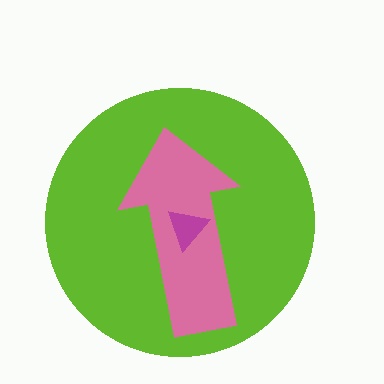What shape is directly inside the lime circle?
The pink arrow.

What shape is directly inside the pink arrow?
The magenta triangle.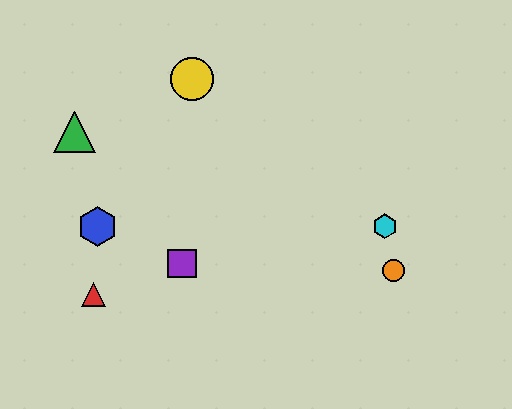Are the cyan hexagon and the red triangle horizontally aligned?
No, the cyan hexagon is at y≈226 and the red triangle is at y≈294.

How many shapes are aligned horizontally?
2 shapes (the blue hexagon, the cyan hexagon) are aligned horizontally.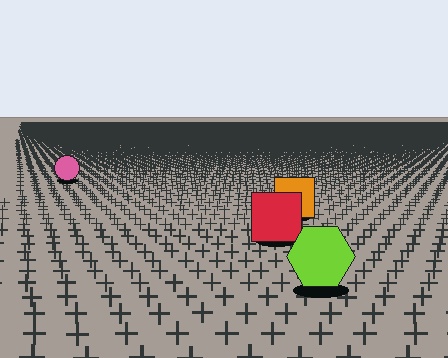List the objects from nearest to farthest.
From nearest to farthest: the lime hexagon, the red square, the orange square, the pink circle.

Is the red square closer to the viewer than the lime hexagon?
No. The lime hexagon is closer — you can tell from the texture gradient: the ground texture is coarser near it.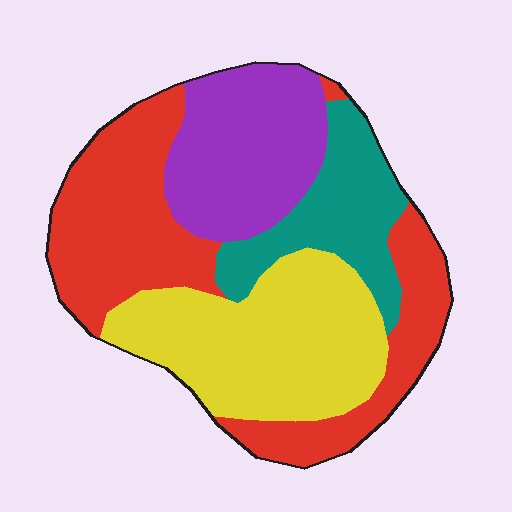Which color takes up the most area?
Red, at roughly 35%.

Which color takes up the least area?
Teal, at roughly 15%.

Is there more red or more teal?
Red.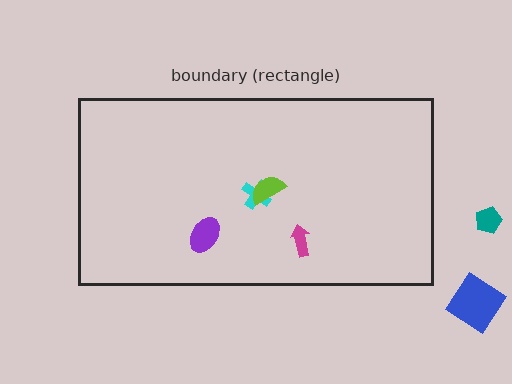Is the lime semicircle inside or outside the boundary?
Inside.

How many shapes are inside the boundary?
4 inside, 2 outside.